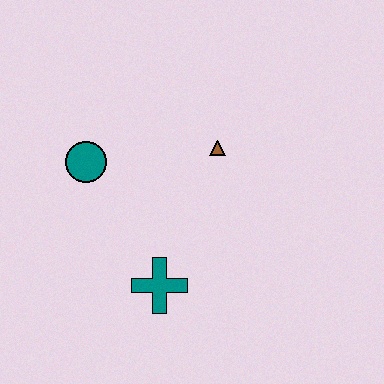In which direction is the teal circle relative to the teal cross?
The teal circle is above the teal cross.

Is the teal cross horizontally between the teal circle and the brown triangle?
Yes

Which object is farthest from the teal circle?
The teal cross is farthest from the teal circle.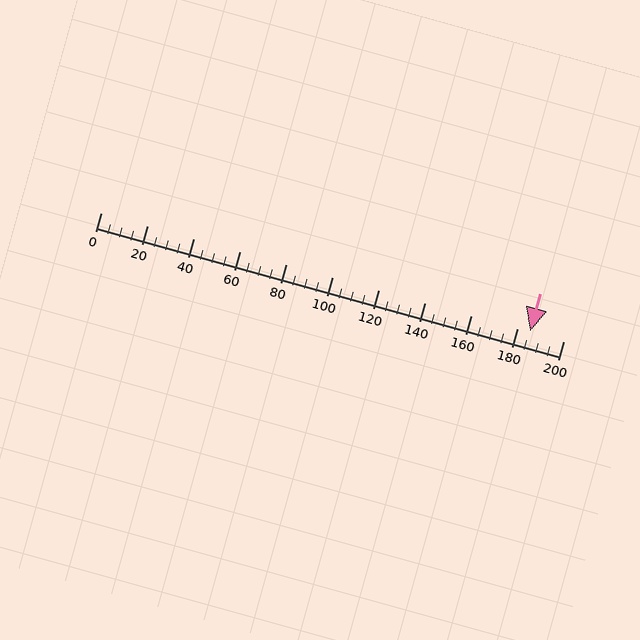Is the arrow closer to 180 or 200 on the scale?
The arrow is closer to 180.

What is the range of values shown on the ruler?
The ruler shows values from 0 to 200.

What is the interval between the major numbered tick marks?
The major tick marks are spaced 20 units apart.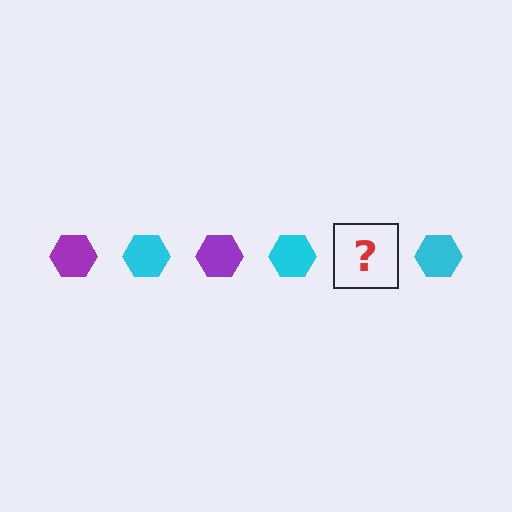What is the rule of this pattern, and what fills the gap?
The rule is that the pattern cycles through purple, cyan hexagons. The gap should be filled with a purple hexagon.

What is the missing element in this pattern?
The missing element is a purple hexagon.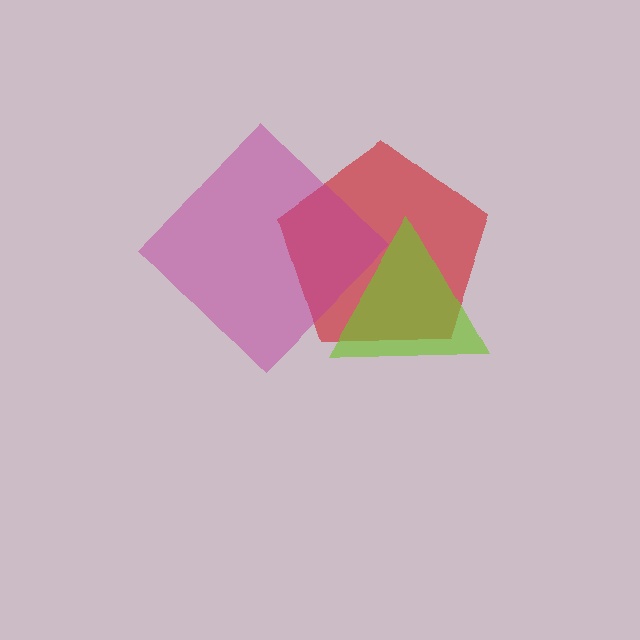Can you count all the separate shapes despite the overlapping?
Yes, there are 3 separate shapes.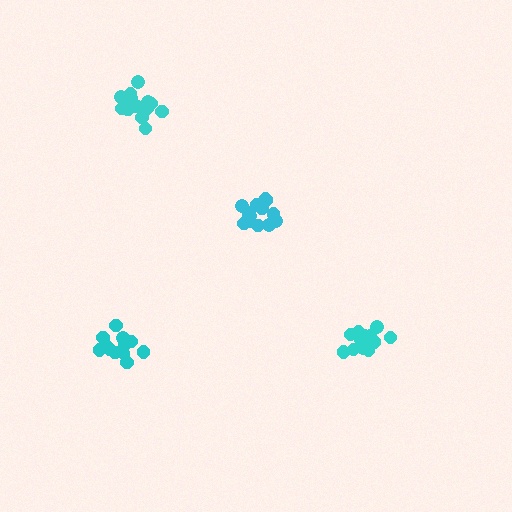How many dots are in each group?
Group 1: 14 dots, Group 2: 14 dots, Group 3: 13 dots, Group 4: 17 dots (58 total).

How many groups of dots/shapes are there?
There are 4 groups.